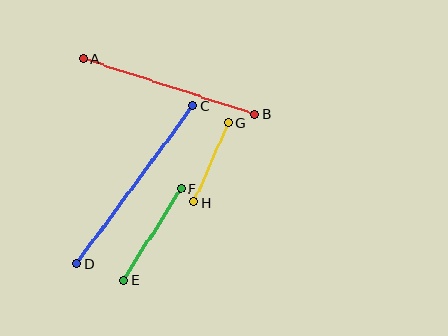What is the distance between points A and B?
The distance is approximately 179 pixels.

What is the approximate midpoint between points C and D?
The midpoint is at approximately (135, 185) pixels.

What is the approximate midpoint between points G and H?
The midpoint is at approximately (211, 163) pixels.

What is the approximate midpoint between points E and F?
The midpoint is at approximately (152, 235) pixels.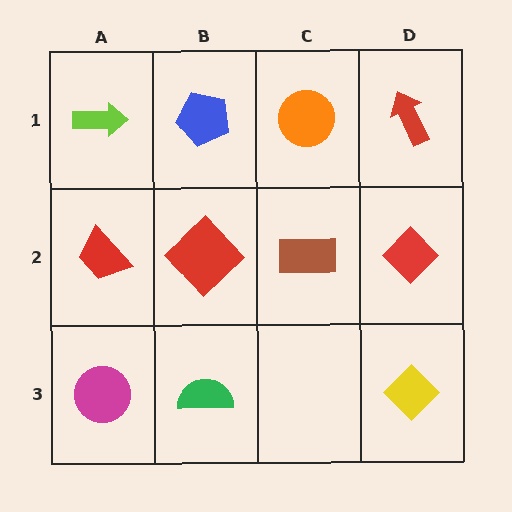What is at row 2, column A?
A red trapezoid.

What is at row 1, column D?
A red arrow.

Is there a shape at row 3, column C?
No, that cell is empty.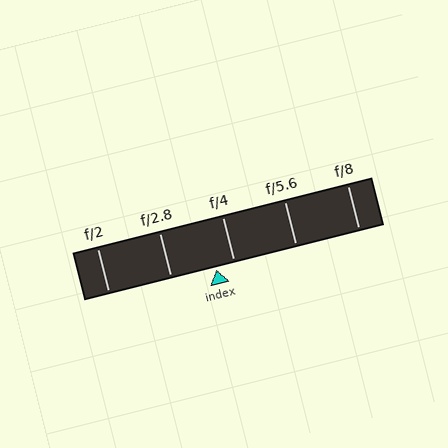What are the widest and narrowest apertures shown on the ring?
The widest aperture shown is f/2 and the narrowest is f/8.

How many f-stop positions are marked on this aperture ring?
There are 5 f-stop positions marked.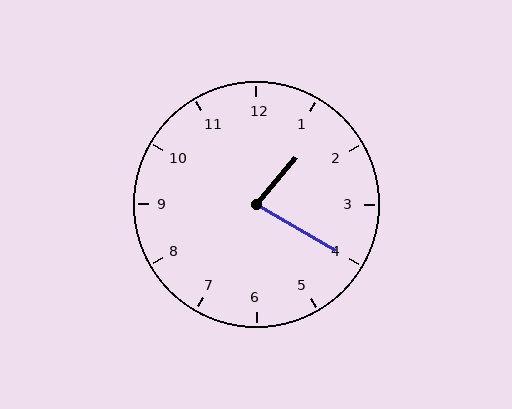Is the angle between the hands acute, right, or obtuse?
It is acute.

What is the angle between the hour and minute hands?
Approximately 80 degrees.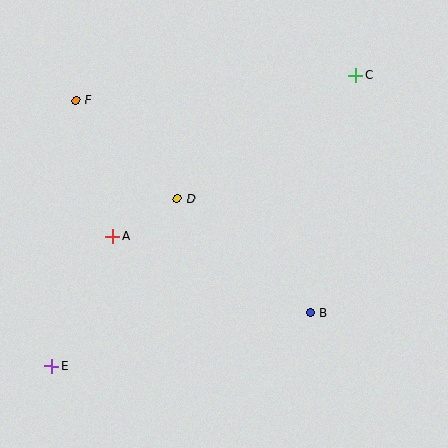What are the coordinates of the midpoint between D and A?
The midpoint between D and A is at (145, 217).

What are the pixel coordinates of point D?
Point D is at (177, 199).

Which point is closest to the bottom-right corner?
Point B is closest to the bottom-right corner.